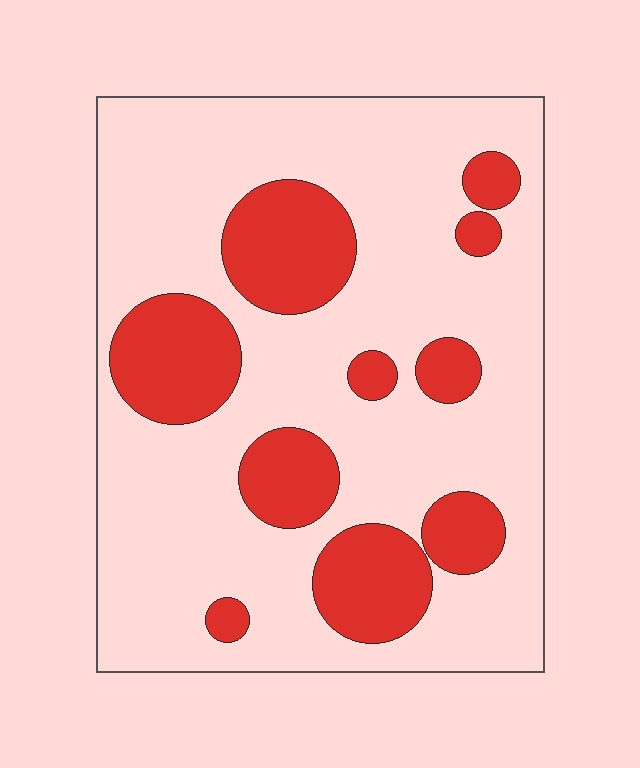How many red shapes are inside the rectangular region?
10.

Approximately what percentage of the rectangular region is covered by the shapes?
Approximately 25%.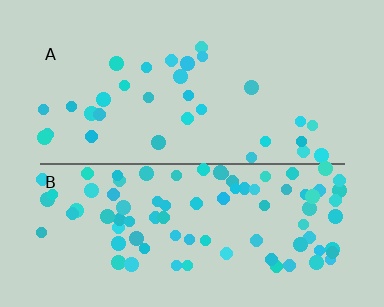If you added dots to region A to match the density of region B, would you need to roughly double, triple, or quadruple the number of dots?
Approximately triple.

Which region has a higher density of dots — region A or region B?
B (the bottom).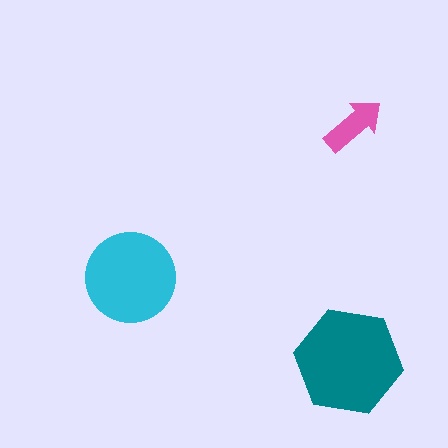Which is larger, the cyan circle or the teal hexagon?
The teal hexagon.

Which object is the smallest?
The pink arrow.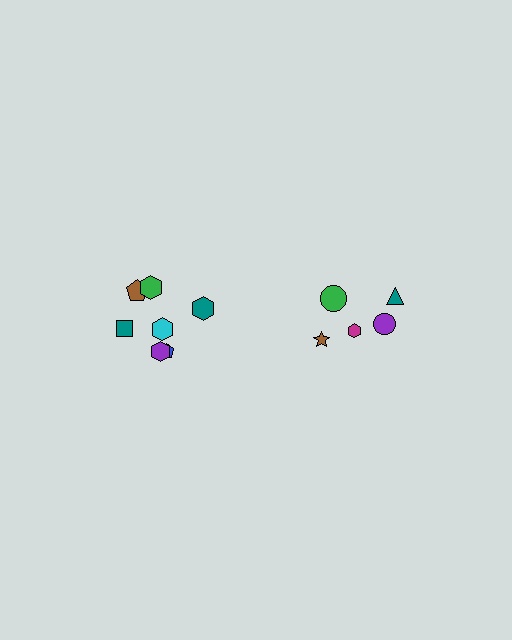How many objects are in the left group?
There are 7 objects.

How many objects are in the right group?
There are 5 objects.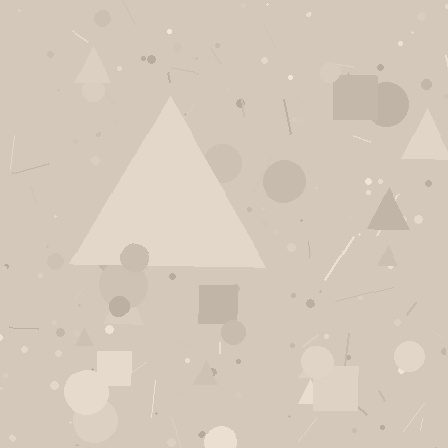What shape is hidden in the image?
A triangle is hidden in the image.